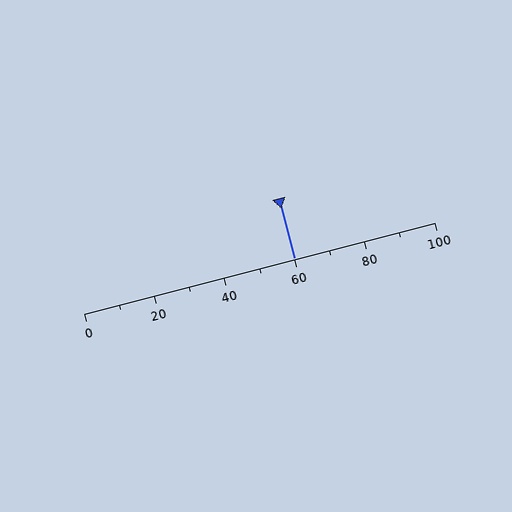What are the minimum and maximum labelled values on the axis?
The axis runs from 0 to 100.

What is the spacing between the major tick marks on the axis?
The major ticks are spaced 20 apart.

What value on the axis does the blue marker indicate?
The marker indicates approximately 60.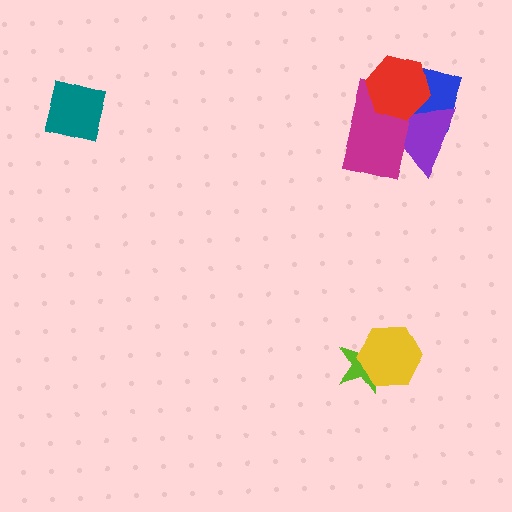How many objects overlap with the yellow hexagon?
1 object overlaps with the yellow hexagon.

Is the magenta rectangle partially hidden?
Yes, it is partially covered by another shape.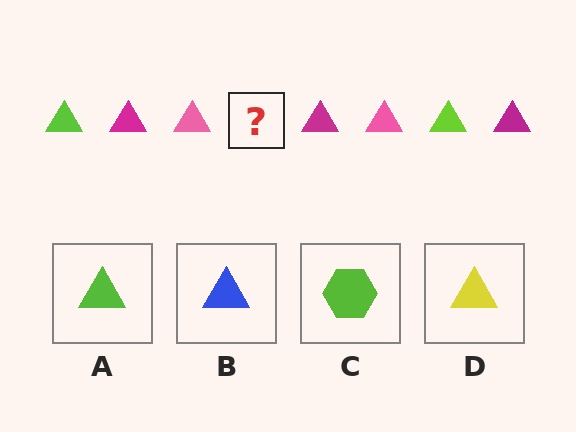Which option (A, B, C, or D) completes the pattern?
A.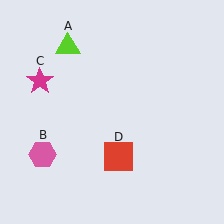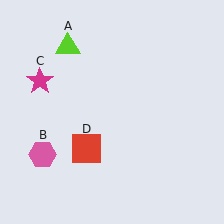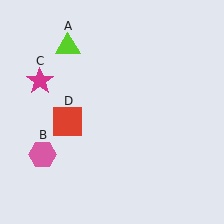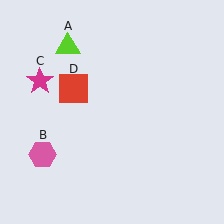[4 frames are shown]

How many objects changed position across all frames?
1 object changed position: red square (object D).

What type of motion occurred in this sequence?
The red square (object D) rotated clockwise around the center of the scene.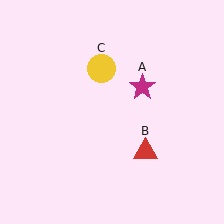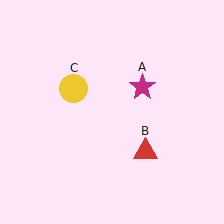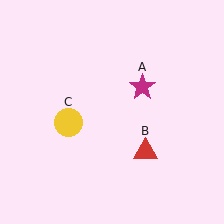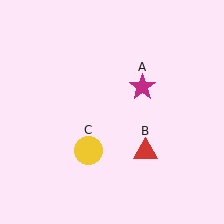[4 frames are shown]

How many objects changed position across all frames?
1 object changed position: yellow circle (object C).